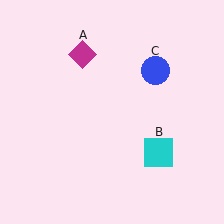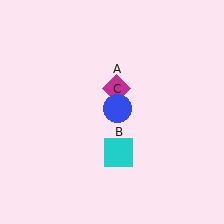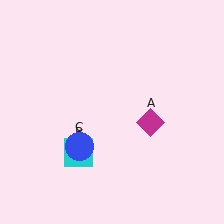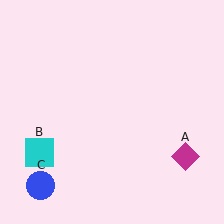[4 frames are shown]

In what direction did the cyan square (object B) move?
The cyan square (object B) moved left.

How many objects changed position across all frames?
3 objects changed position: magenta diamond (object A), cyan square (object B), blue circle (object C).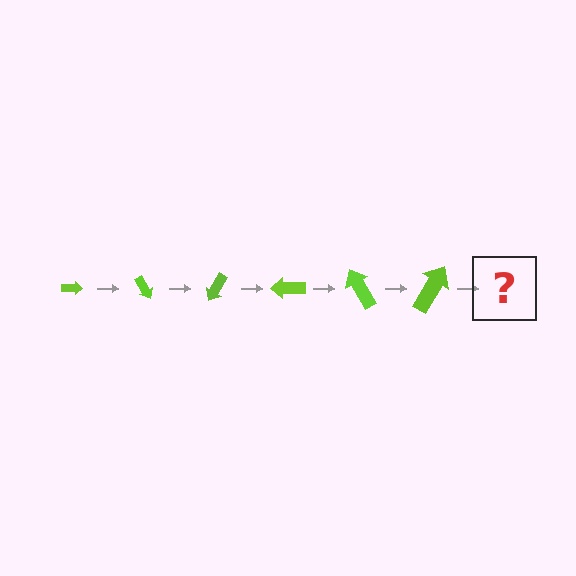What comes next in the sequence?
The next element should be an arrow, larger than the previous one and rotated 360 degrees from the start.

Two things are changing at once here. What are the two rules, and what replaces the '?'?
The two rules are that the arrow grows larger each step and it rotates 60 degrees each step. The '?' should be an arrow, larger than the previous one and rotated 360 degrees from the start.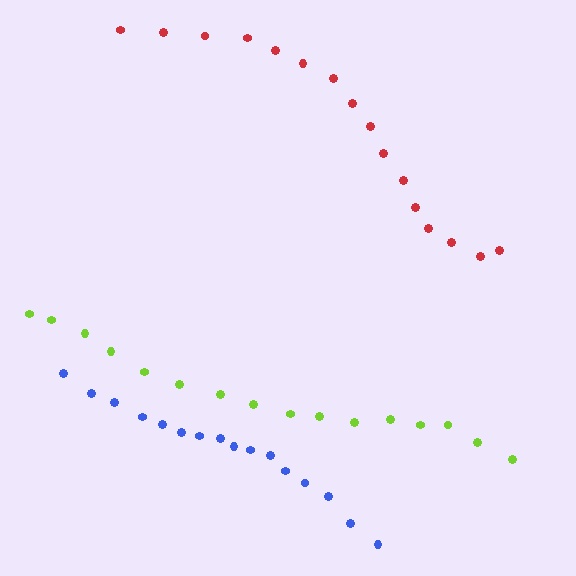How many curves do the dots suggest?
There are 3 distinct paths.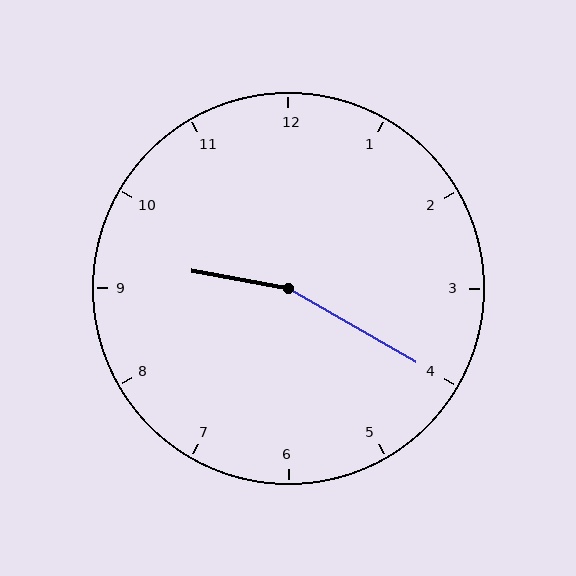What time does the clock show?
9:20.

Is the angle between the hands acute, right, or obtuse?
It is obtuse.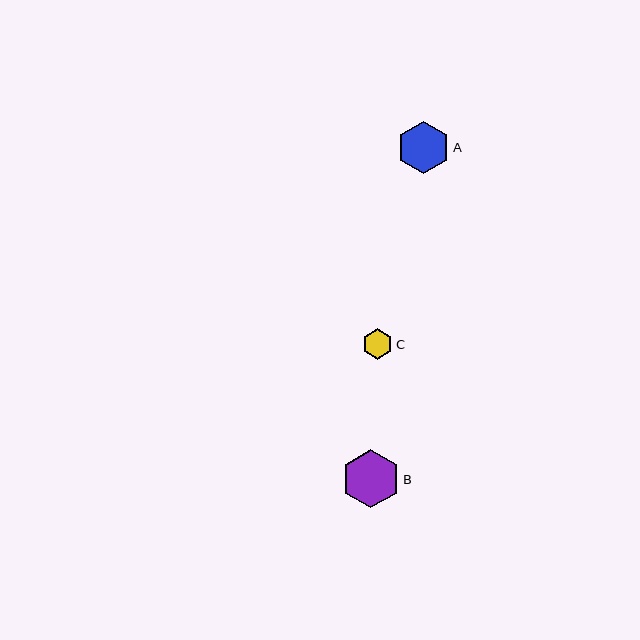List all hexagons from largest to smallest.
From largest to smallest: B, A, C.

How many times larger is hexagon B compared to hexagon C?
Hexagon B is approximately 1.9 times the size of hexagon C.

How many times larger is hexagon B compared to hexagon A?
Hexagon B is approximately 1.1 times the size of hexagon A.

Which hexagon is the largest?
Hexagon B is the largest with a size of approximately 58 pixels.